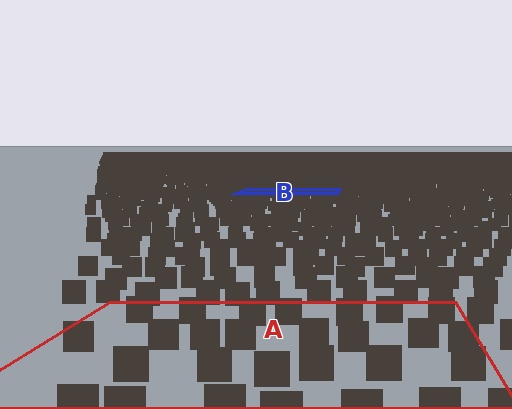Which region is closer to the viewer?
Region A is closer. The texture elements there are larger and more spread out.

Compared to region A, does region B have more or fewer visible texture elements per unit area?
Region B has more texture elements per unit area — they are packed more densely because it is farther away.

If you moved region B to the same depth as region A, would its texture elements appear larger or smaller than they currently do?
They would appear larger. At a closer depth, the same texture elements are projected at a bigger on-screen size.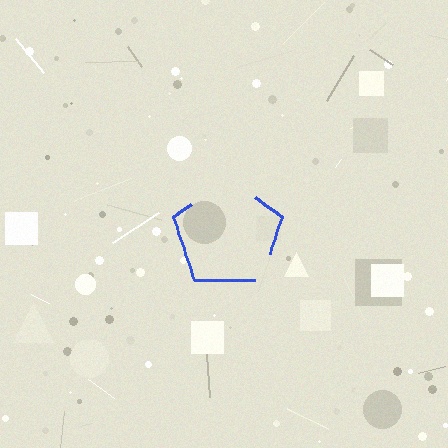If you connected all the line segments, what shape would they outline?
They would outline a pentagon.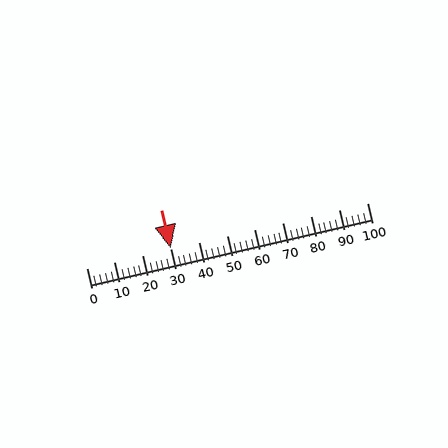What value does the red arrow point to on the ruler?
The red arrow points to approximately 30.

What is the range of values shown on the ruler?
The ruler shows values from 0 to 100.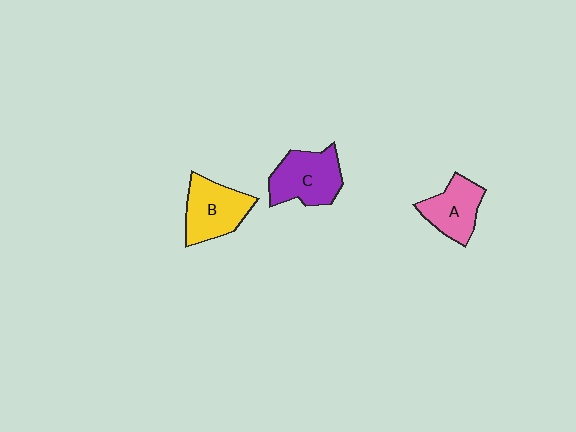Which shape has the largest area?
Shape C (purple).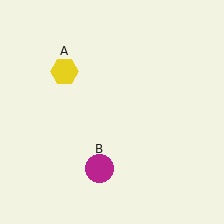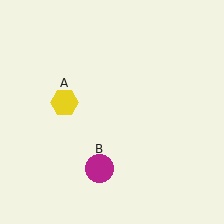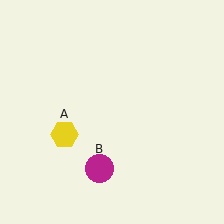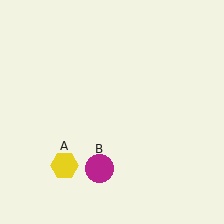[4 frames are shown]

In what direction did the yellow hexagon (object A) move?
The yellow hexagon (object A) moved down.